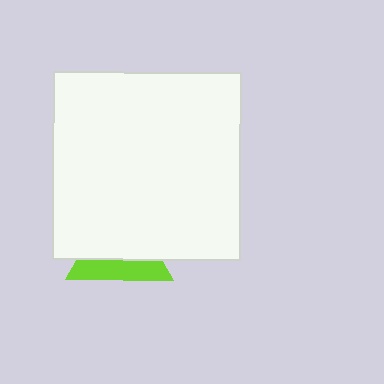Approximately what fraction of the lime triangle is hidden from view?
Roughly 62% of the lime triangle is hidden behind the white square.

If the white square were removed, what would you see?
You would see the complete lime triangle.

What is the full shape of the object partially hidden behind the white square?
The partially hidden object is a lime triangle.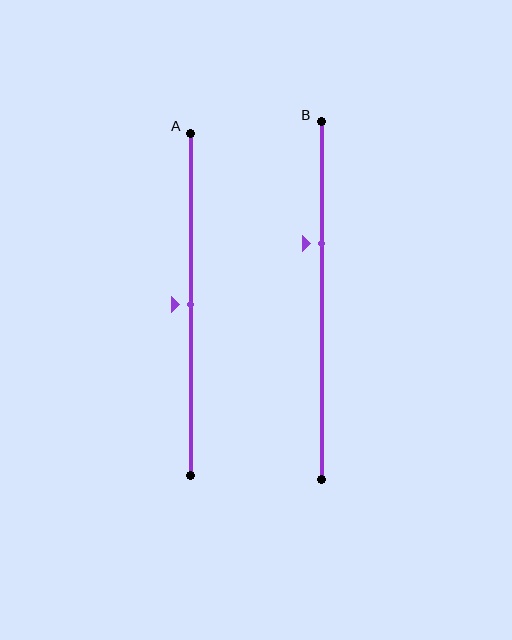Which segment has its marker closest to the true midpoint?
Segment A has its marker closest to the true midpoint.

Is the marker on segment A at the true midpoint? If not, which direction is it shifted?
Yes, the marker on segment A is at the true midpoint.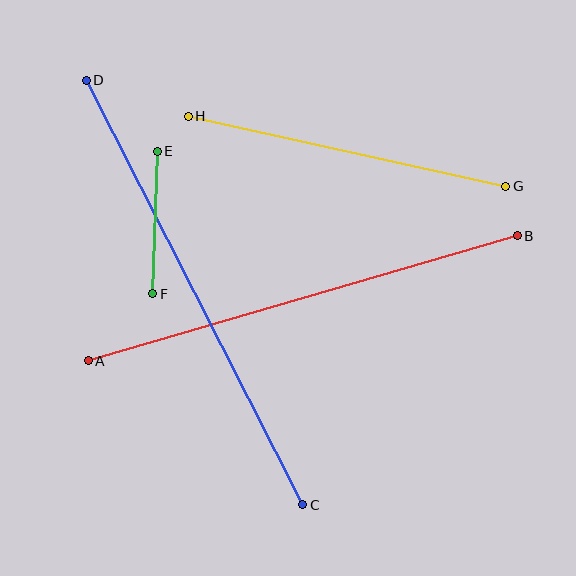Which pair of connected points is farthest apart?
Points C and D are farthest apart.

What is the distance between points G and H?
The distance is approximately 325 pixels.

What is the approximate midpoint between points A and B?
The midpoint is at approximately (303, 298) pixels.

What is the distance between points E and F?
The distance is approximately 142 pixels.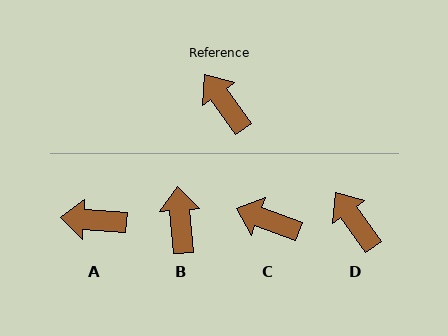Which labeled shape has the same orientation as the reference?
D.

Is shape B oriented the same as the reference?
No, it is off by about 31 degrees.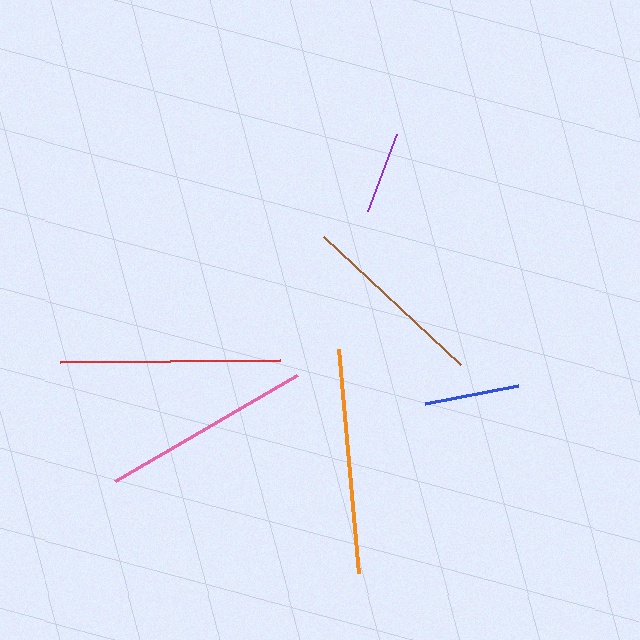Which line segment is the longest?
The orange line is the longest at approximately 224 pixels.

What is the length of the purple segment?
The purple segment is approximately 82 pixels long.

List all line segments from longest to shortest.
From longest to shortest: orange, red, pink, brown, blue, purple.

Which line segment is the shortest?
The purple line is the shortest at approximately 82 pixels.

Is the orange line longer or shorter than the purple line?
The orange line is longer than the purple line.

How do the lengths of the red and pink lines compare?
The red and pink lines are approximately the same length.